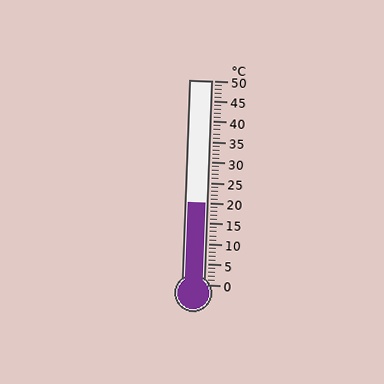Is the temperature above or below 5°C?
The temperature is above 5°C.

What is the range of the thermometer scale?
The thermometer scale ranges from 0°C to 50°C.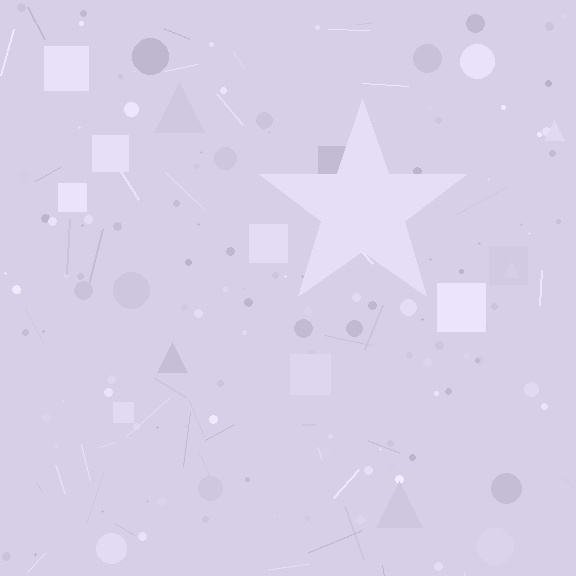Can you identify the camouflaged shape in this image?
The camouflaged shape is a star.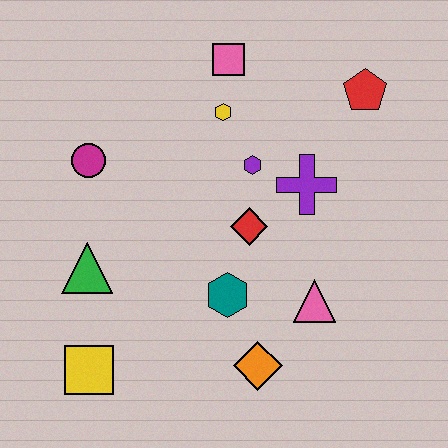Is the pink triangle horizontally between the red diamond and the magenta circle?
No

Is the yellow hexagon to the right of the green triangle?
Yes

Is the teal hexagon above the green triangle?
No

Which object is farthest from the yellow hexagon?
The yellow square is farthest from the yellow hexagon.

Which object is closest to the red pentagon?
The purple cross is closest to the red pentagon.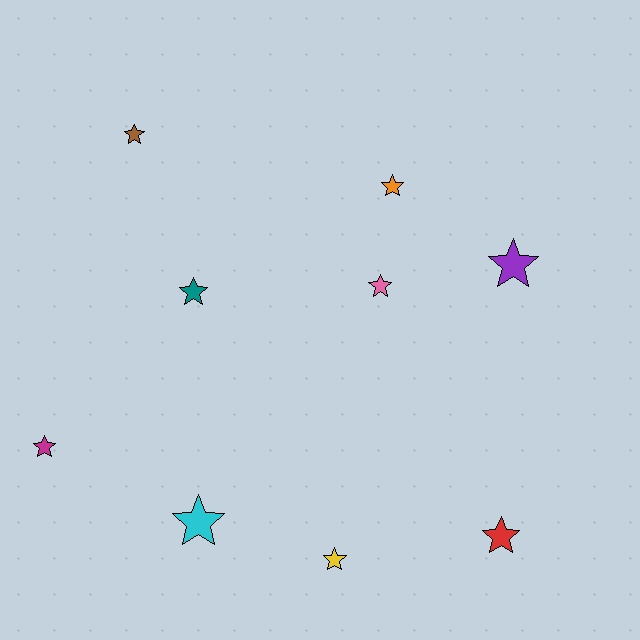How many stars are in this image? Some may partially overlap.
There are 9 stars.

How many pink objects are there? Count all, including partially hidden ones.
There is 1 pink object.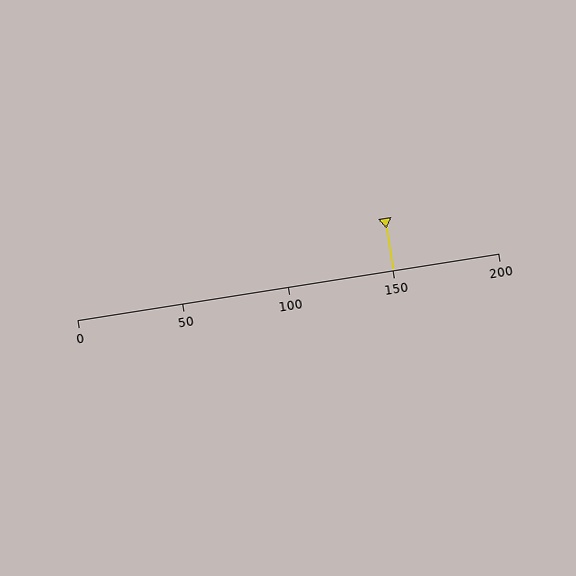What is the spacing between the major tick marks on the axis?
The major ticks are spaced 50 apart.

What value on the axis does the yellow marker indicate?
The marker indicates approximately 150.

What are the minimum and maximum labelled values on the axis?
The axis runs from 0 to 200.